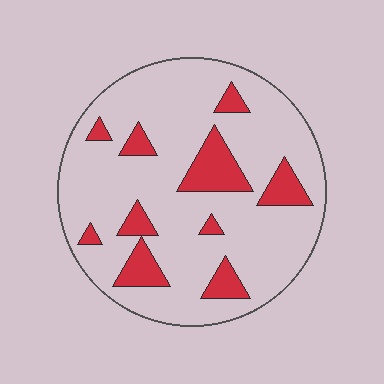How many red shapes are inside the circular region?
10.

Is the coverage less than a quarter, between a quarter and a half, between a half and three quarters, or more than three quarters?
Less than a quarter.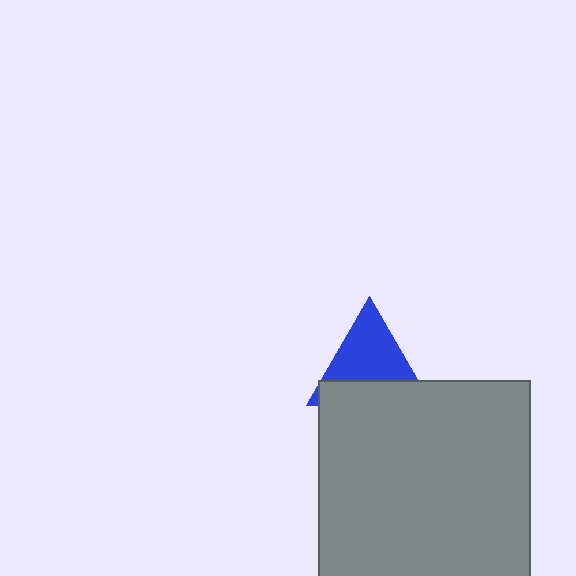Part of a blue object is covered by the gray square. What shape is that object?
It is a triangle.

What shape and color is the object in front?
The object in front is a gray square.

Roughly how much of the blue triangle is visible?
About half of it is visible (roughly 60%).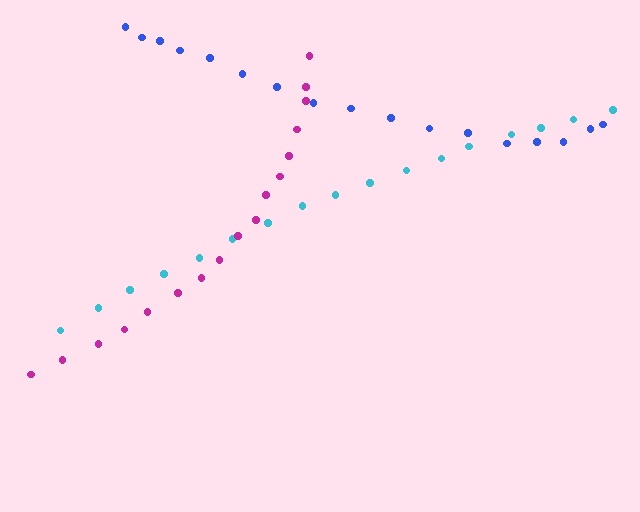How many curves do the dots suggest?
There are 3 distinct paths.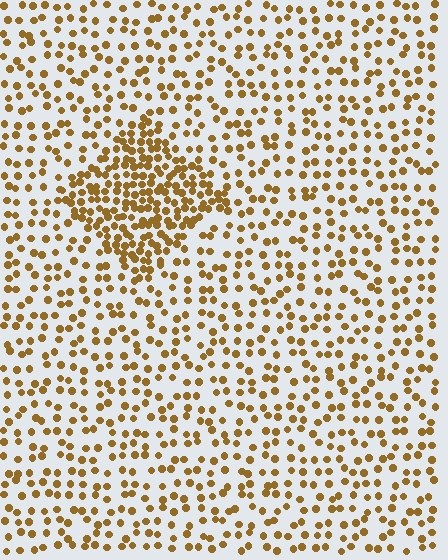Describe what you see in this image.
The image contains small brown elements arranged at two different densities. A diamond-shaped region is visible where the elements are more densely packed than the surrounding area.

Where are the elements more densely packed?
The elements are more densely packed inside the diamond boundary.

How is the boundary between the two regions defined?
The boundary is defined by a change in element density (approximately 2.3x ratio). All elements are the same color, size, and shape.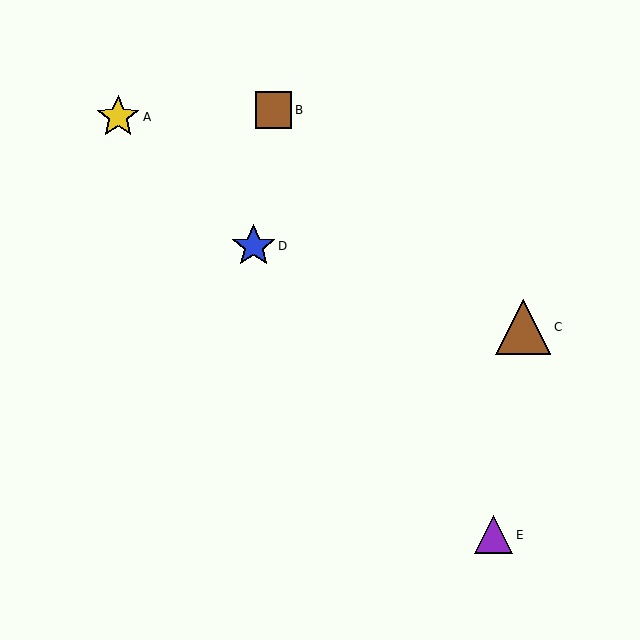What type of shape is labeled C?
Shape C is a brown triangle.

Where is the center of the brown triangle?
The center of the brown triangle is at (523, 327).